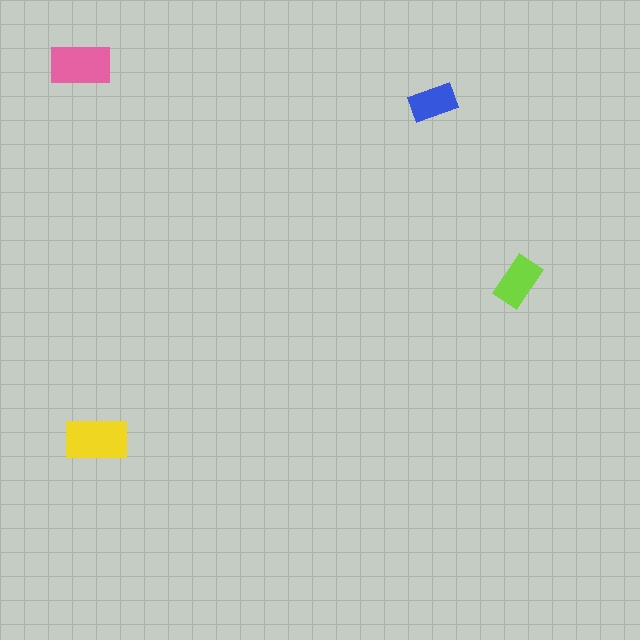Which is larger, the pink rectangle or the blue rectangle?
The pink one.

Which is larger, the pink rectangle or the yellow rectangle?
The yellow one.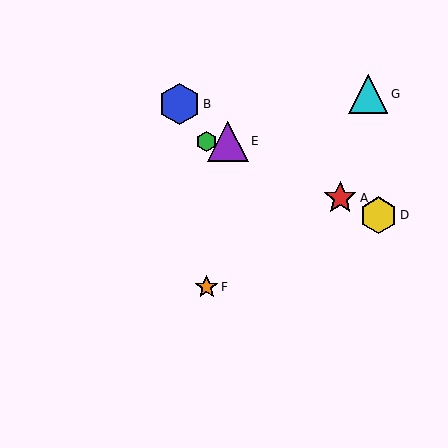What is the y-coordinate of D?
Object D is at y≈215.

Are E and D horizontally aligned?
No, E is at y≈141 and D is at y≈215.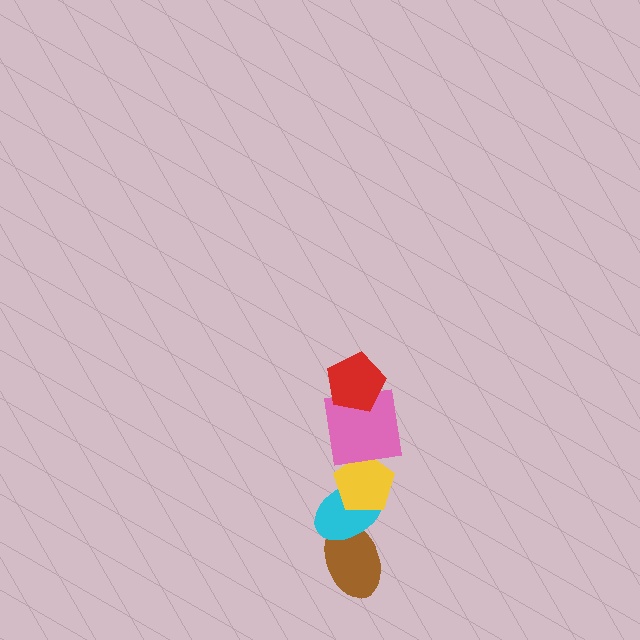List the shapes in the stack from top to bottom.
From top to bottom: the red pentagon, the pink square, the yellow pentagon, the cyan ellipse, the brown ellipse.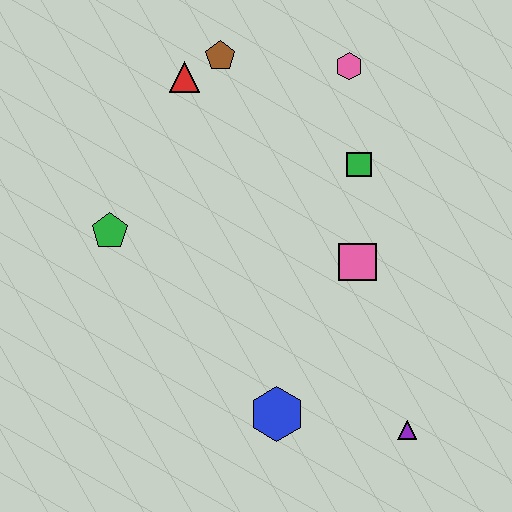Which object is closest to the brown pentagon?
The red triangle is closest to the brown pentagon.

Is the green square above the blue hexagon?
Yes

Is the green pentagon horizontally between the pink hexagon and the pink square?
No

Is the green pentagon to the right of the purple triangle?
No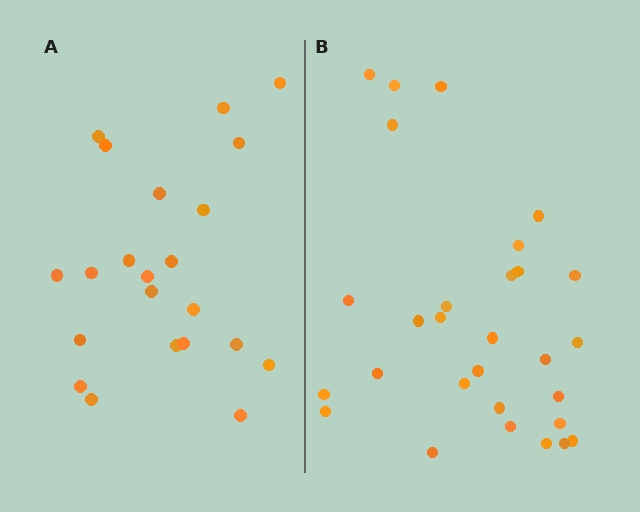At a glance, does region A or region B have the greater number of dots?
Region B (the right region) has more dots.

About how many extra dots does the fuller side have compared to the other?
Region B has roughly 8 or so more dots than region A.